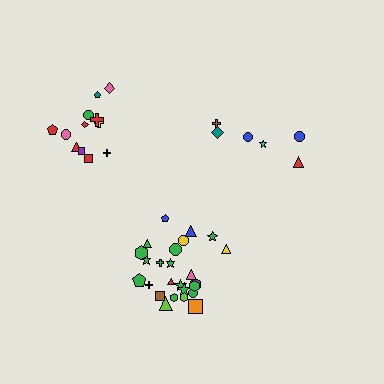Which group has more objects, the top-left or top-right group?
The top-left group.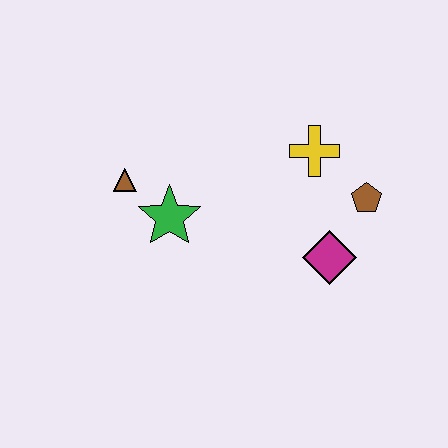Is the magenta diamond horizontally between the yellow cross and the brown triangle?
No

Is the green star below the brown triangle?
Yes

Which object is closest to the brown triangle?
The green star is closest to the brown triangle.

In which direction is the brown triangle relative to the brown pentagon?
The brown triangle is to the left of the brown pentagon.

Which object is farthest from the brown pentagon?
The brown triangle is farthest from the brown pentagon.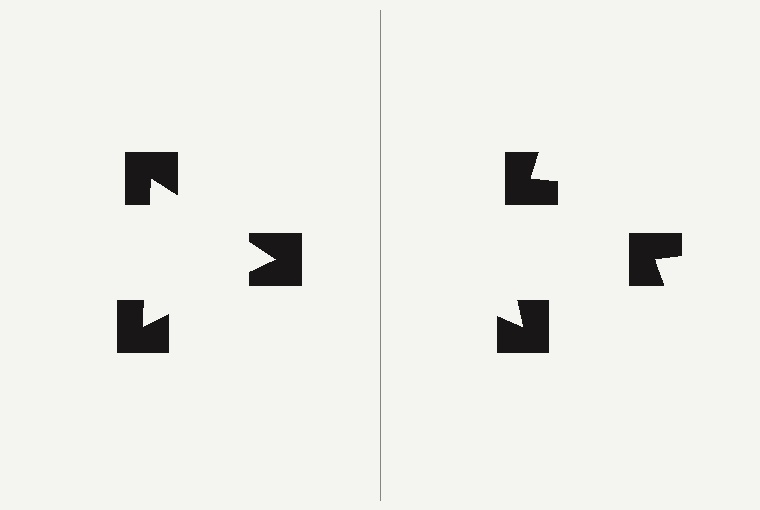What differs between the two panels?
The notched squares are positioned identically on both sides; only the wedge orientations differ. On the left they align to a triangle; on the right they are misaligned.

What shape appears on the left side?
An illusory triangle.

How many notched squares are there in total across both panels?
6 — 3 on each side.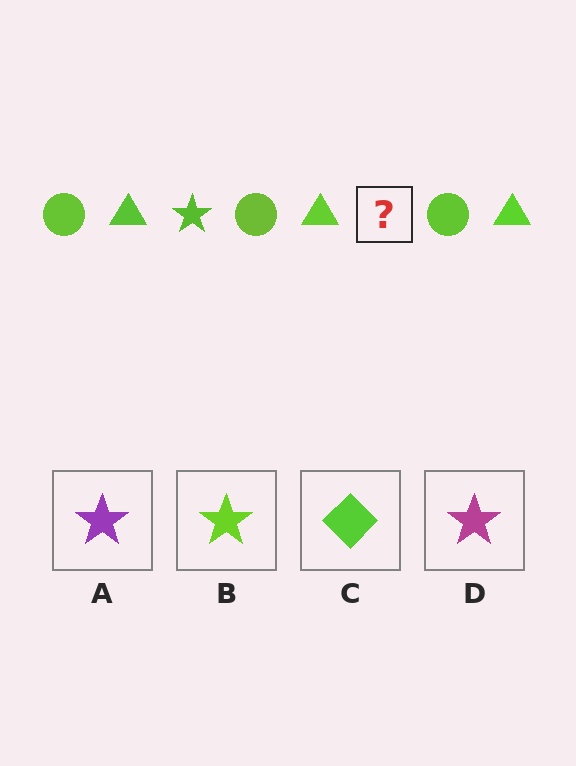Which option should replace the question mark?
Option B.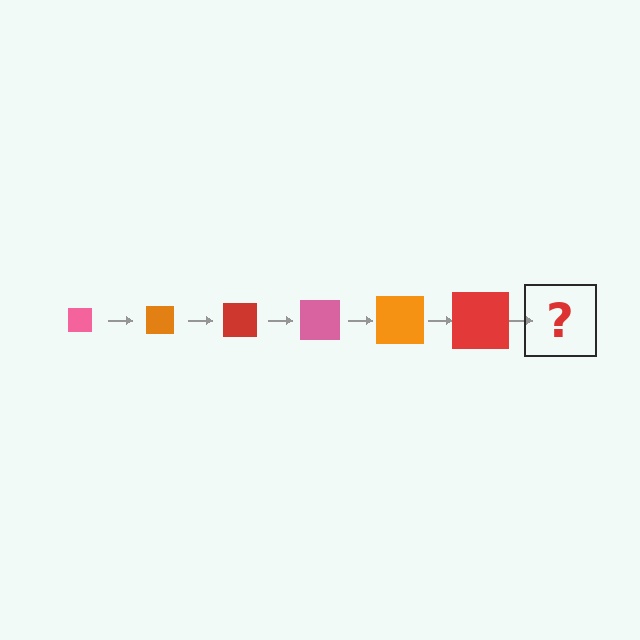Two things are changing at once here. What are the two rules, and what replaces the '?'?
The two rules are that the square grows larger each step and the color cycles through pink, orange, and red. The '?' should be a pink square, larger than the previous one.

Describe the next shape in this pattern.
It should be a pink square, larger than the previous one.